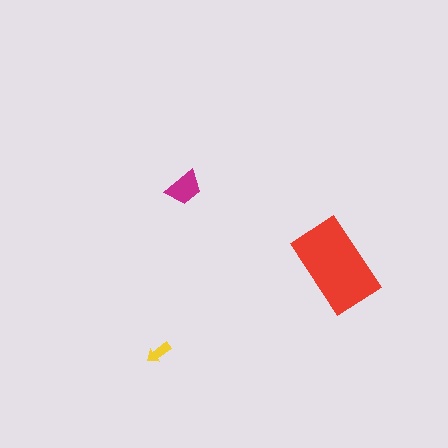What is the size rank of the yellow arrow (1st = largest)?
3rd.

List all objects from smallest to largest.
The yellow arrow, the magenta trapezoid, the red rectangle.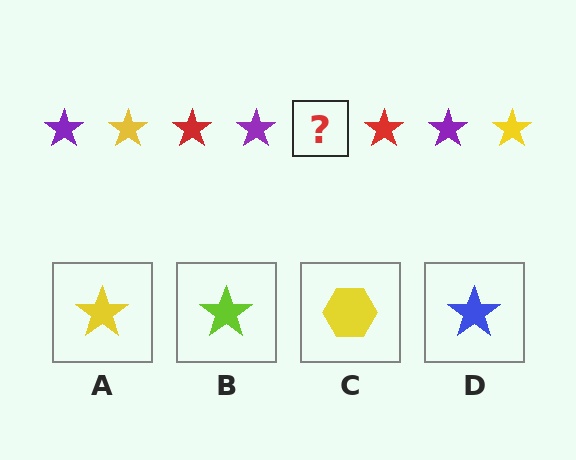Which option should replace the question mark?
Option A.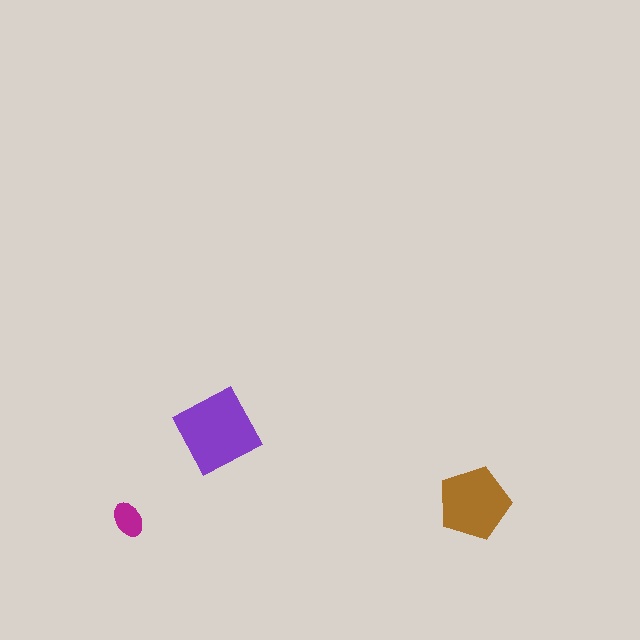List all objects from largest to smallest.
The purple diamond, the brown pentagon, the magenta ellipse.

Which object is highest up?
The purple diamond is topmost.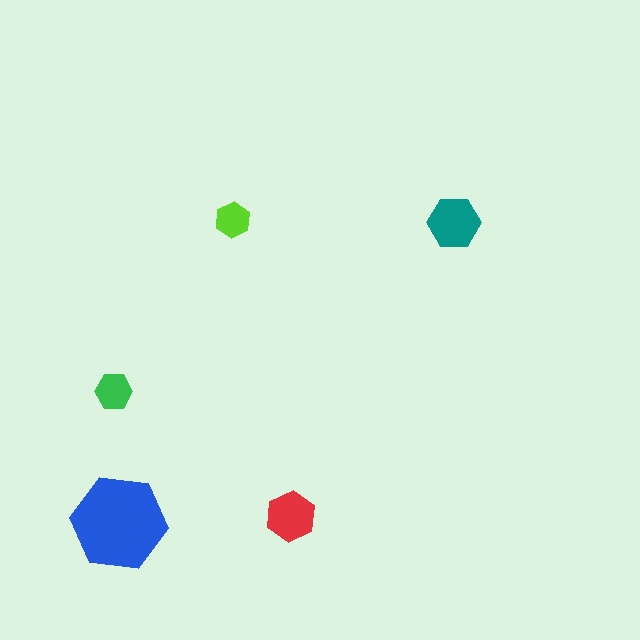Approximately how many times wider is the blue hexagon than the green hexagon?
About 2.5 times wider.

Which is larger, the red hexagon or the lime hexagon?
The red one.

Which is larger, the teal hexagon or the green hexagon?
The teal one.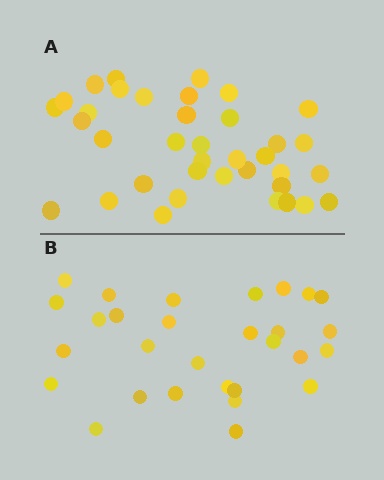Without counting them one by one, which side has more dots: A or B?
Region A (the top region) has more dots.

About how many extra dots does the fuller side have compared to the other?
Region A has roughly 8 or so more dots than region B.